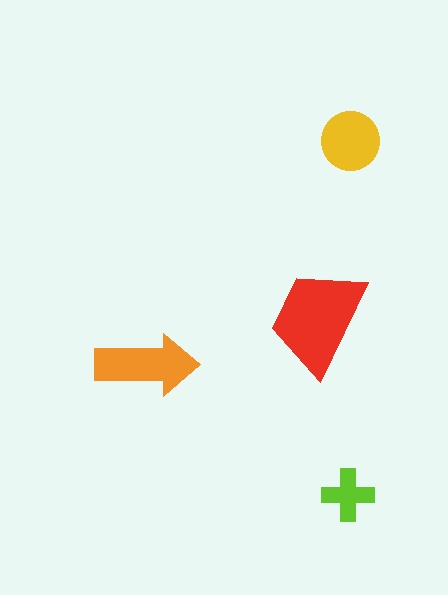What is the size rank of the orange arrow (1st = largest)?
2nd.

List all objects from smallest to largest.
The lime cross, the yellow circle, the orange arrow, the red trapezoid.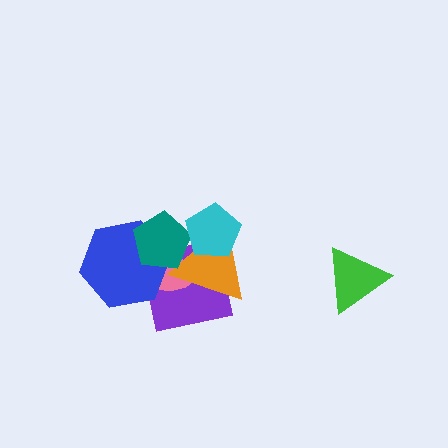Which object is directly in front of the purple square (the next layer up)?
The pink ellipse is directly in front of the purple square.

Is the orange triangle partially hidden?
Yes, it is partially covered by another shape.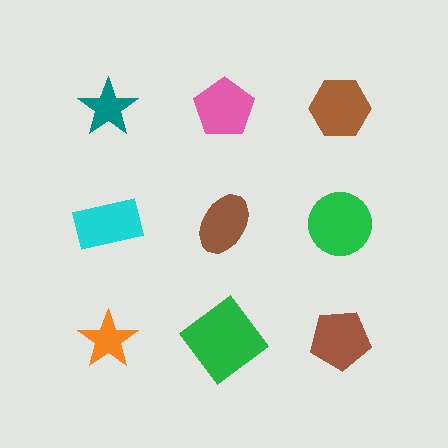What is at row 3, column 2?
A green diamond.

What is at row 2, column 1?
A cyan rectangle.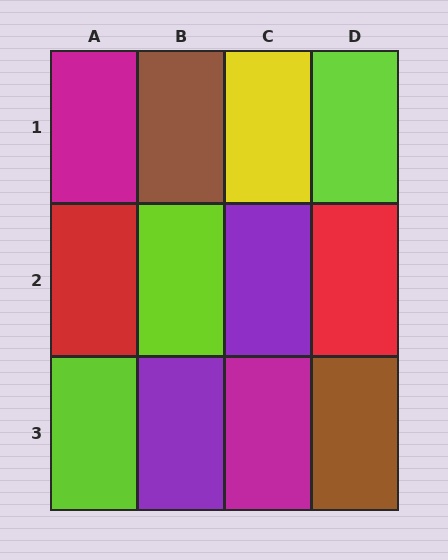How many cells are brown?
2 cells are brown.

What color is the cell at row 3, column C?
Magenta.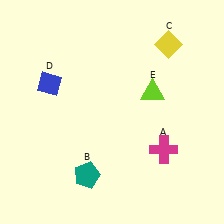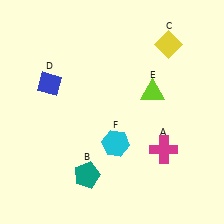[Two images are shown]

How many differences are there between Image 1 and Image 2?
There is 1 difference between the two images.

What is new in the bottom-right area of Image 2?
A cyan hexagon (F) was added in the bottom-right area of Image 2.